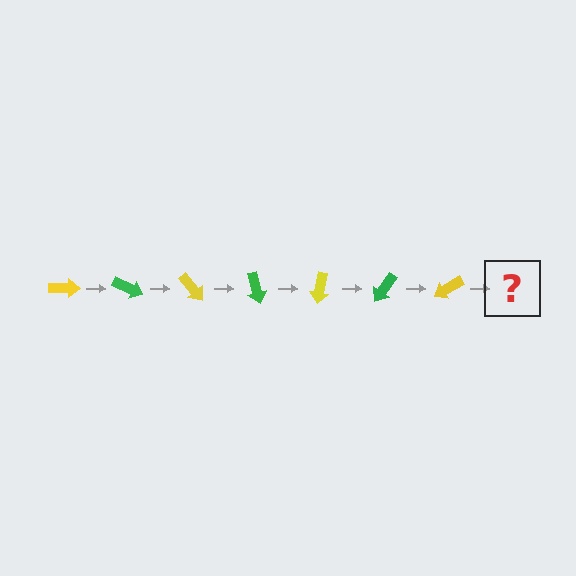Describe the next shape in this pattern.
It should be a green arrow, rotated 175 degrees from the start.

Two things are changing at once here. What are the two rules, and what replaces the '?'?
The two rules are that it rotates 25 degrees each step and the color cycles through yellow and green. The '?' should be a green arrow, rotated 175 degrees from the start.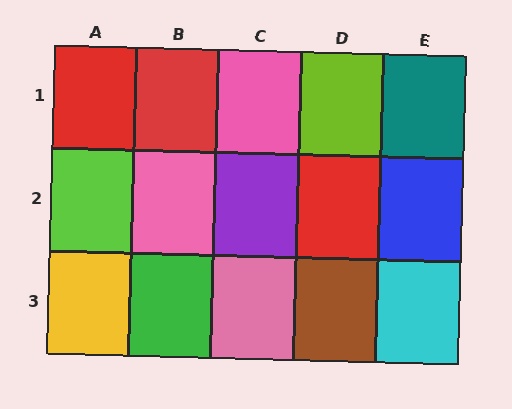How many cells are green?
1 cell is green.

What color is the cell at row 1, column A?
Red.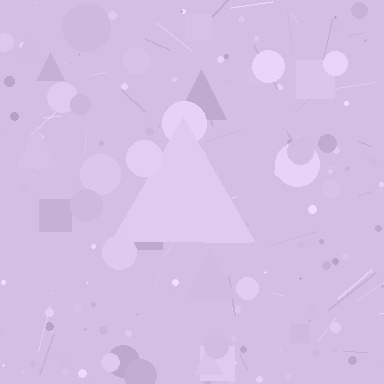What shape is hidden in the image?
A triangle is hidden in the image.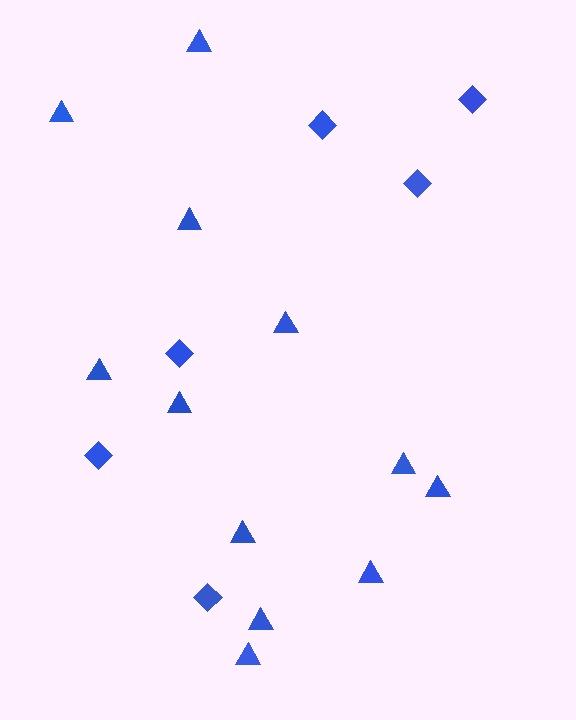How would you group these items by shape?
There are 2 groups: one group of triangles (12) and one group of diamonds (6).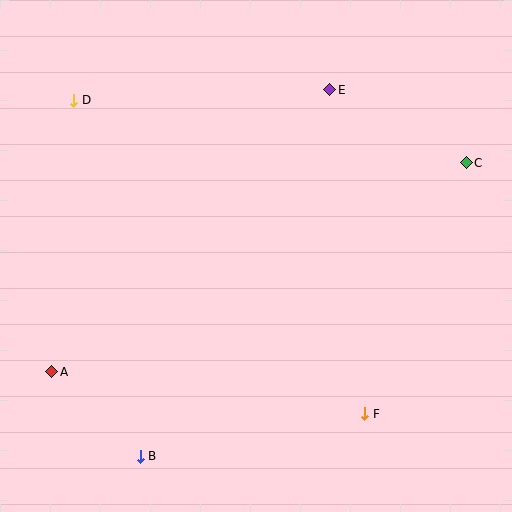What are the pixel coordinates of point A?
Point A is at (52, 372).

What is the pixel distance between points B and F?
The distance between B and F is 229 pixels.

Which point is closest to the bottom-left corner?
Point A is closest to the bottom-left corner.